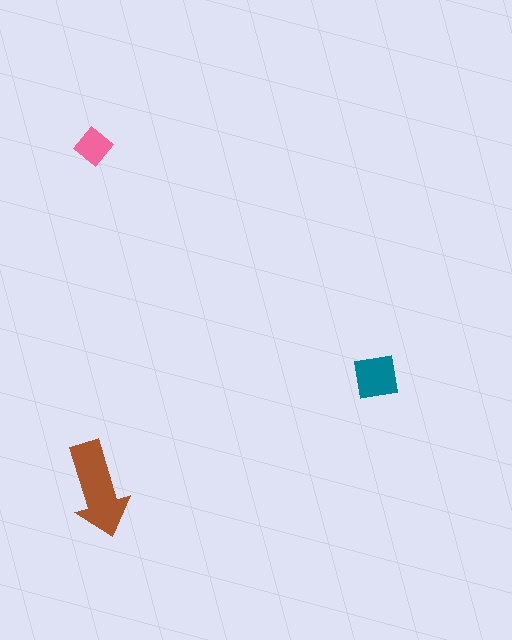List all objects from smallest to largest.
The pink diamond, the teal square, the brown arrow.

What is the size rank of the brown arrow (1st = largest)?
1st.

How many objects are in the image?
There are 3 objects in the image.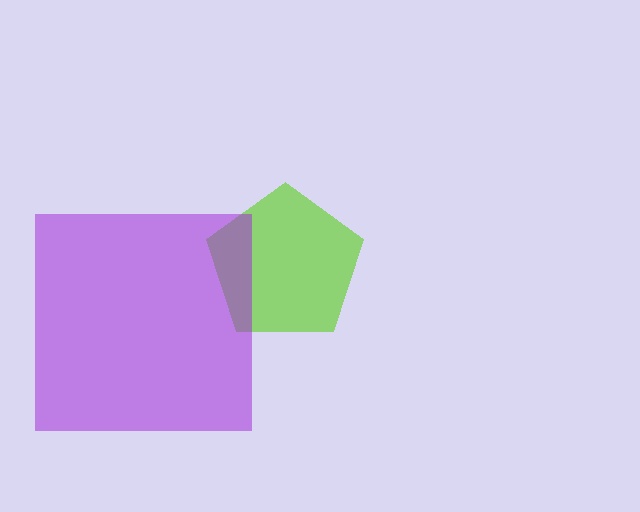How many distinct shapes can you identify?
There are 2 distinct shapes: a lime pentagon, a purple square.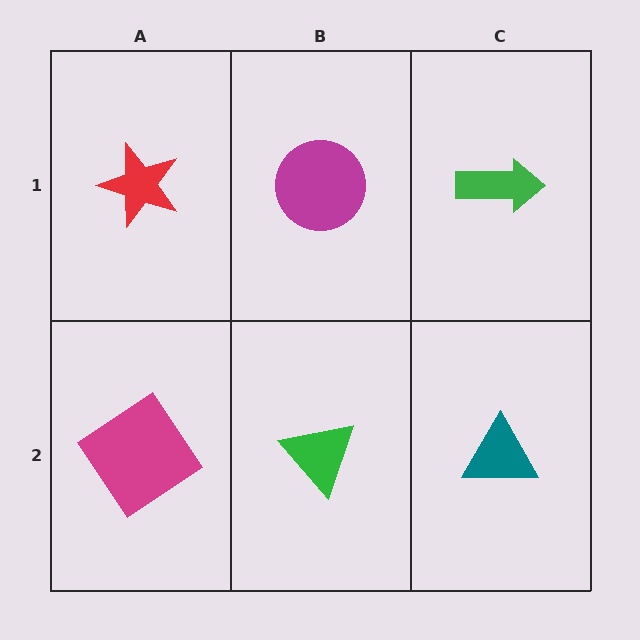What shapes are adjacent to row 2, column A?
A red star (row 1, column A), a green triangle (row 2, column B).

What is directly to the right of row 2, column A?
A green triangle.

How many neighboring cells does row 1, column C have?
2.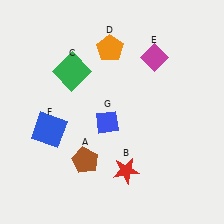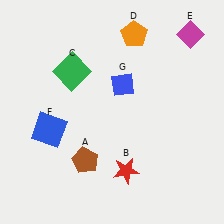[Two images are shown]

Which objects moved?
The objects that moved are: the orange pentagon (D), the magenta diamond (E), the blue diamond (G).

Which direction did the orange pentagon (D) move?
The orange pentagon (D) moved right.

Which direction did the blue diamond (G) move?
The blue diamond (G) moved up.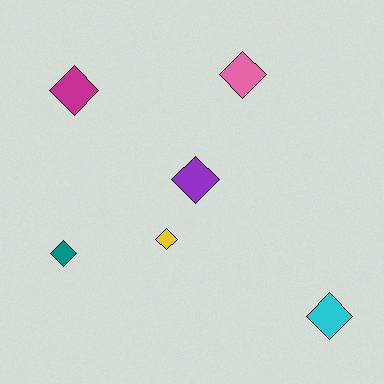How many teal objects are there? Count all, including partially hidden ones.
There is 1 teal object.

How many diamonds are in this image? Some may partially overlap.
There are 6 diamonds.